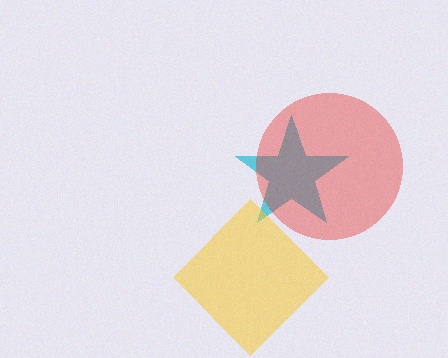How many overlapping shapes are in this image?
There are 3 overlapping shapes in the image.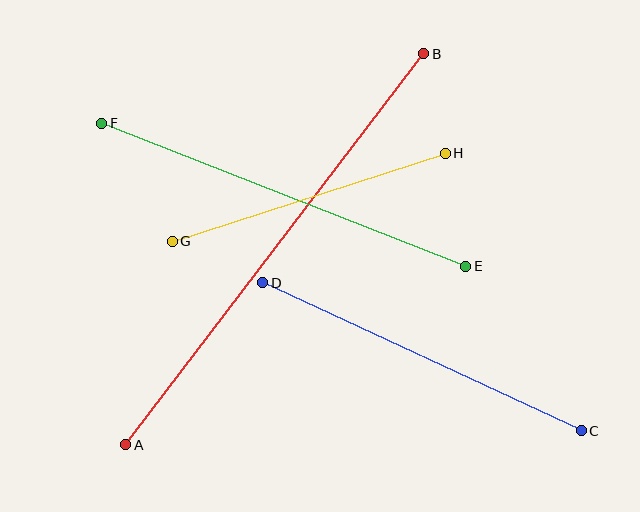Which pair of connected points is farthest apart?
Points A and B are farthest apart.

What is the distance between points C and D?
The distance is approximately 351 pixels.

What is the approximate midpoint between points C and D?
The midpoint is at approximately (422, 357) pixels.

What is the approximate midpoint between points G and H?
The midpoint is at approximately (309, 197) pixels.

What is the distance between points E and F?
The distance is approximately 391 pixels.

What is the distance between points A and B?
The distance is approximately 492 pixels.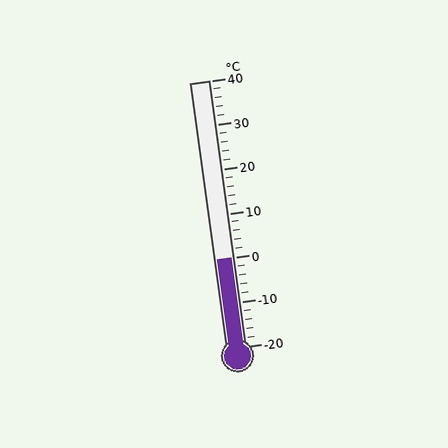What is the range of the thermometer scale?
The thermometer scale ranges from -20°C to 40°C.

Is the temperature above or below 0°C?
The temperature is at 0°C.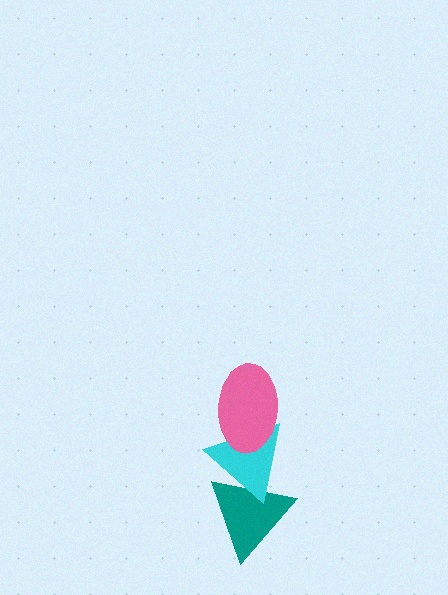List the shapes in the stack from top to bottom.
From top to bottom: the pink ellipse, the cyan triangle, the teal triangle.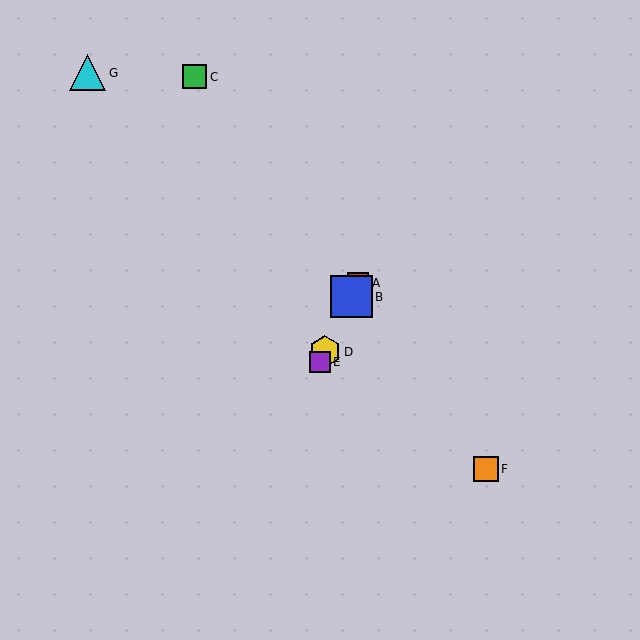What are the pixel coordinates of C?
Object C is at (195, 77).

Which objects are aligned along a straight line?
Objects A, B, D, E are aligned along a straight line.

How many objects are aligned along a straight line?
4 objects (A, B, D, E) are aligned along a straight line.